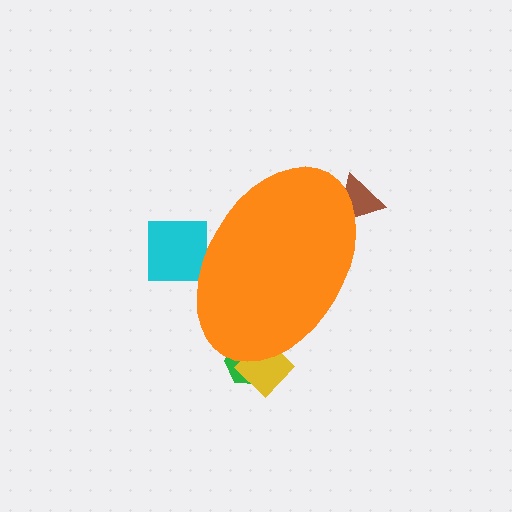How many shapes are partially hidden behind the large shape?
4 shapes are partially hidden.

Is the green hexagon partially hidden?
Yes, the green hexagon is partially hidden behind the orange ellipse.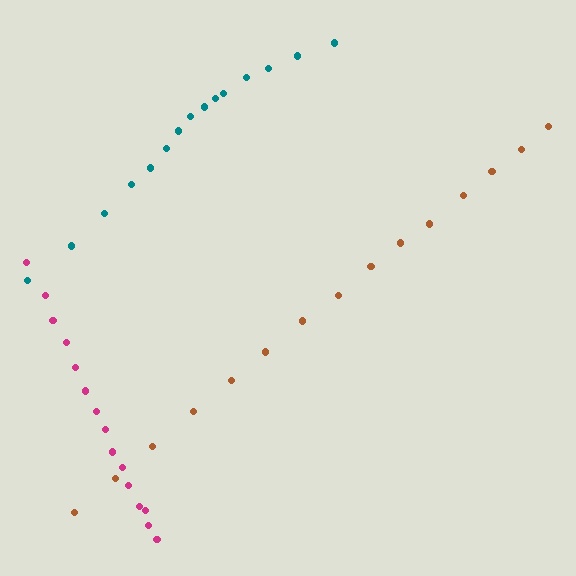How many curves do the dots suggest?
There are 3 distinct paths.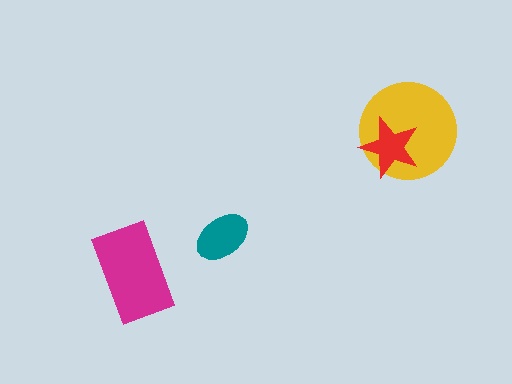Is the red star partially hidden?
No, no other shape covers it.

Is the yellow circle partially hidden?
Yes, it is partially covered by another shape.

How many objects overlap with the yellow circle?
1 object overlaps with the yellow circle.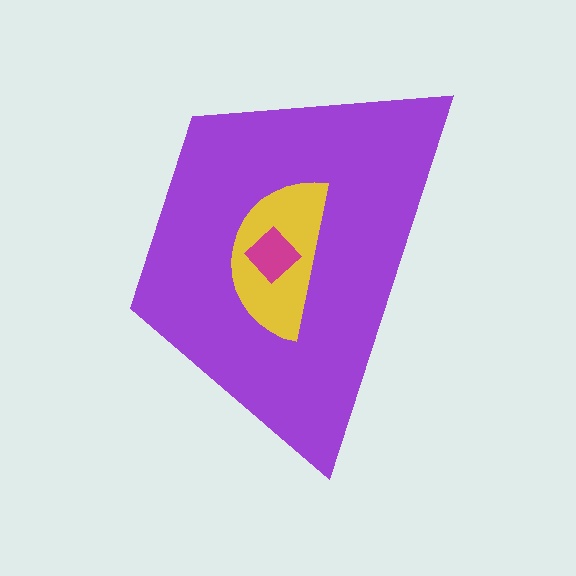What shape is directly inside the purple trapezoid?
The yellow semicircle.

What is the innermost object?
The magenta diamond.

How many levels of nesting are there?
3.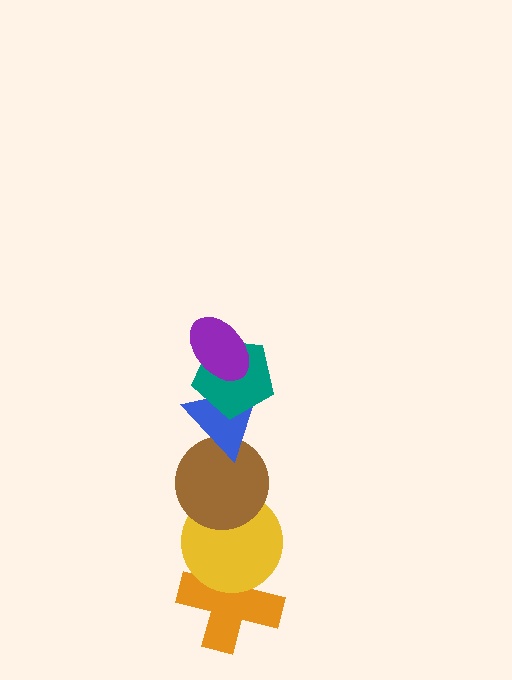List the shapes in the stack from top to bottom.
From top to bottom: the purple ellipse, the teal pentagon, the blue triangle, the brown circle, the yellow circle, the orange cross.